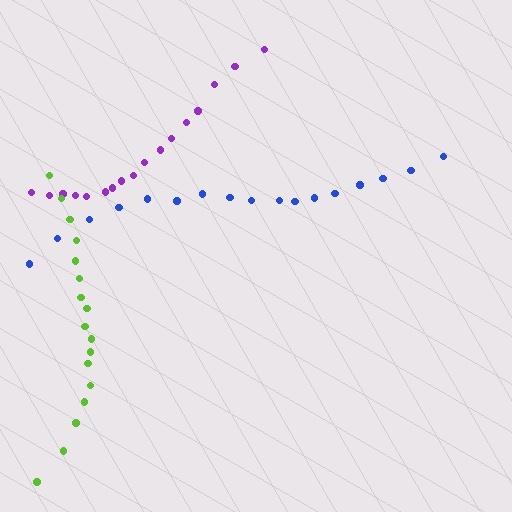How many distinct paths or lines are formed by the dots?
There are 3 distinct paths.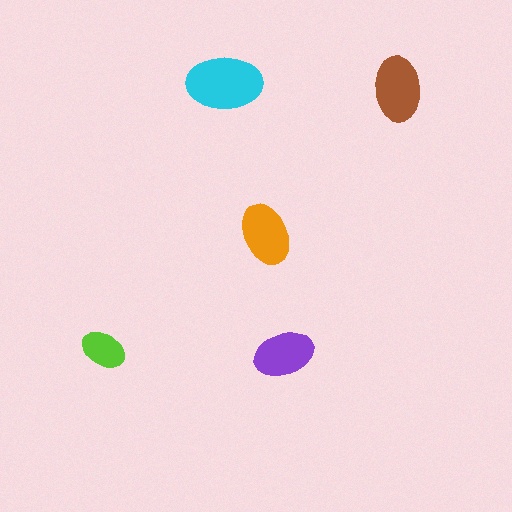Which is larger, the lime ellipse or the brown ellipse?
The brown one.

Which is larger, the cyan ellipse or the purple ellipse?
The cyan one.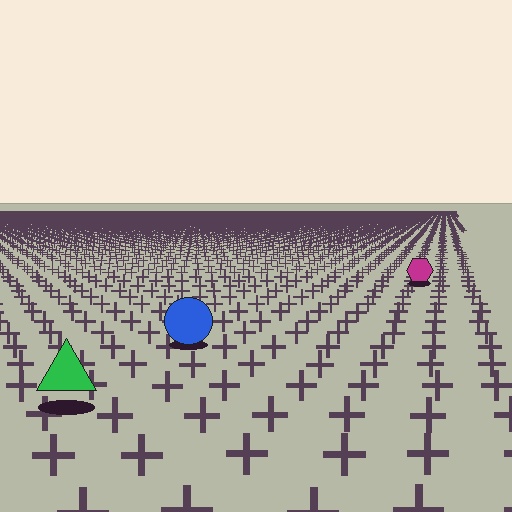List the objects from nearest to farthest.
From nearest to farthest: the green triangle, the blue circle, the magenta hexagon.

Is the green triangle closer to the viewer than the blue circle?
Yes. The green triangle is closer — you can tell from the texture gradient: the ground texture is coarser near it.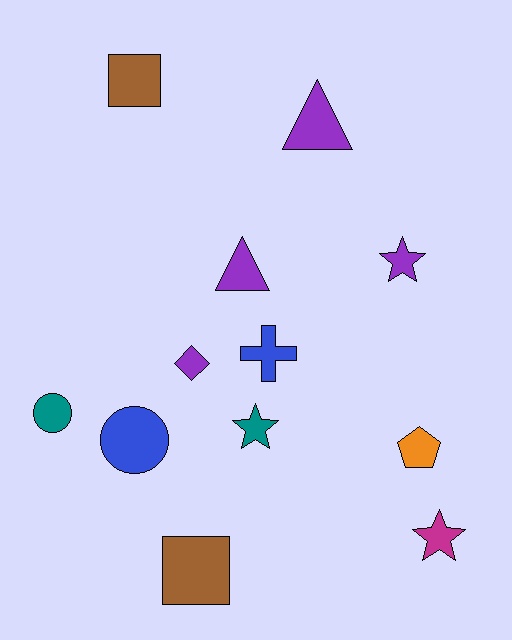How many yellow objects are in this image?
There are no yellow objects.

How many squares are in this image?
There are 2 squares.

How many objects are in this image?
There are 12 objects.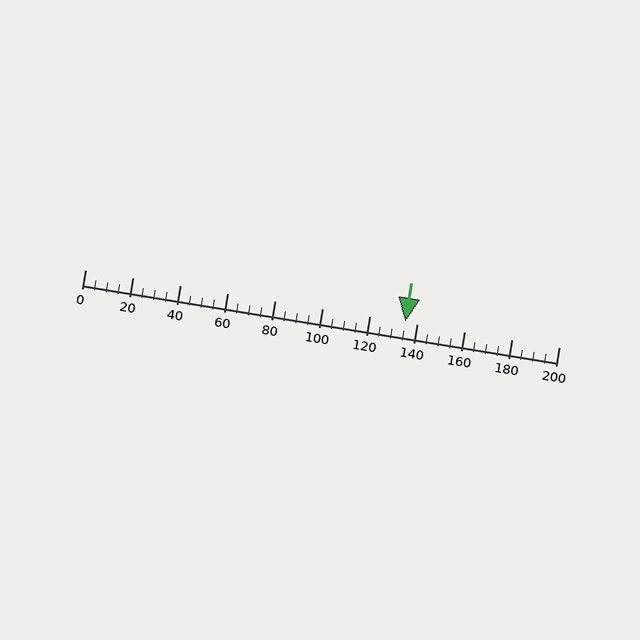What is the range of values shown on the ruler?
The ruler shows values from 0 to 200.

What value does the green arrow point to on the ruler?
The green arrow points to approximately 135.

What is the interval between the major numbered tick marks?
The major tick marks are spaced 20 units apart.